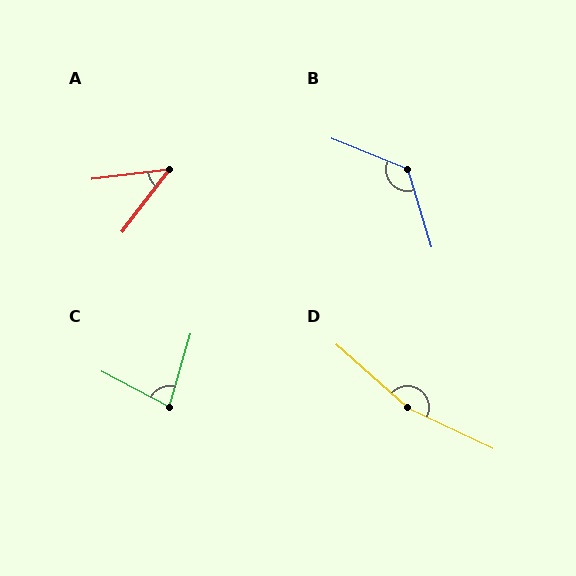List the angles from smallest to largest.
A (46°), C (78°), B (129°), D (164°).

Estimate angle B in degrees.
Approximately 129 degrees.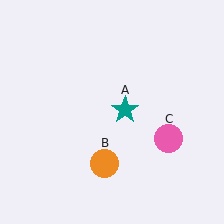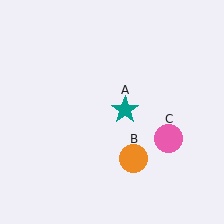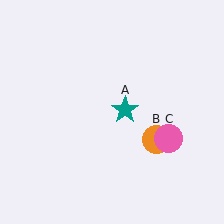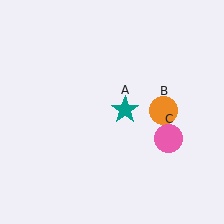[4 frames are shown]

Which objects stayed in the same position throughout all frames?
Teal star (object A) and pink circle (object C) remained stationary.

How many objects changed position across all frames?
1 object changed position: orange circle (object B).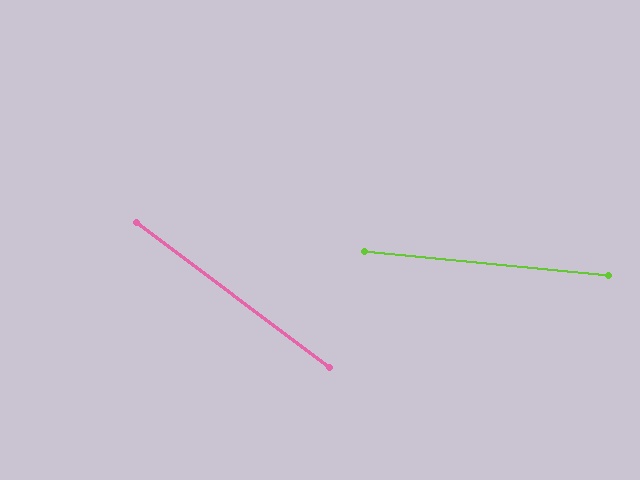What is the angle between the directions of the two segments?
Approximately 32 degrees.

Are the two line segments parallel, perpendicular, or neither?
Neither parallel nor perpendicular — they differ by about 32°.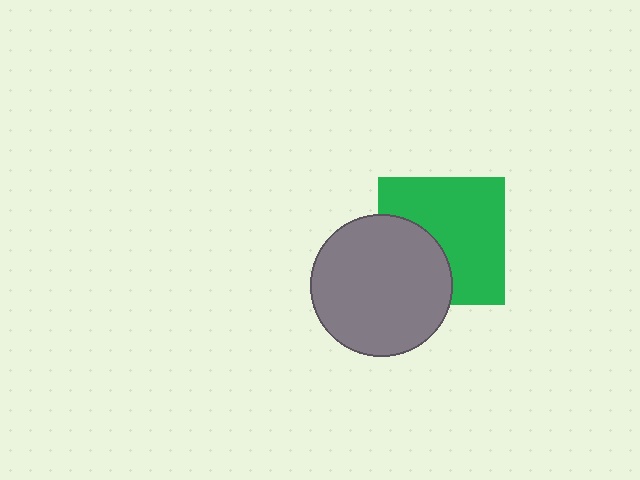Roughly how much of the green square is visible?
About half of it is visible (roughly 65%).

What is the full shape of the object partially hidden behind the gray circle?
The partially hidden object is a green square.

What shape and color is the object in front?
The object in front is a gray circle.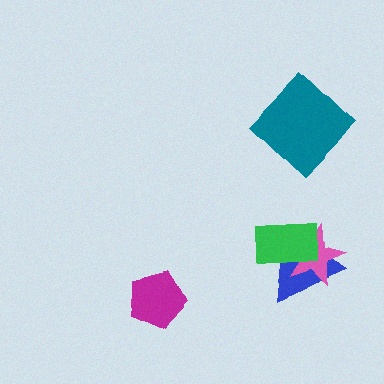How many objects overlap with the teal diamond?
0 objects overlap with the teal diamond.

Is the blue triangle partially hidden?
Yes, it is partially covered by another shape.